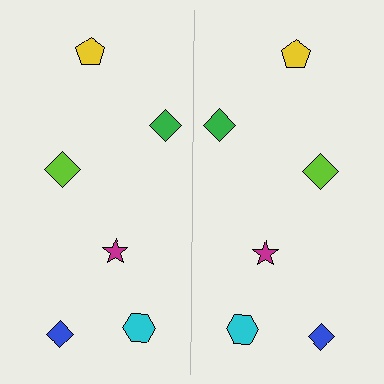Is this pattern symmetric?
Yes, this pattern has bilateral (reflection) symmetry.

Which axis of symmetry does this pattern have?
The pattern has a vertical axis of symmetry running through the center of the image.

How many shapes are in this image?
There are 12 shapes in this image.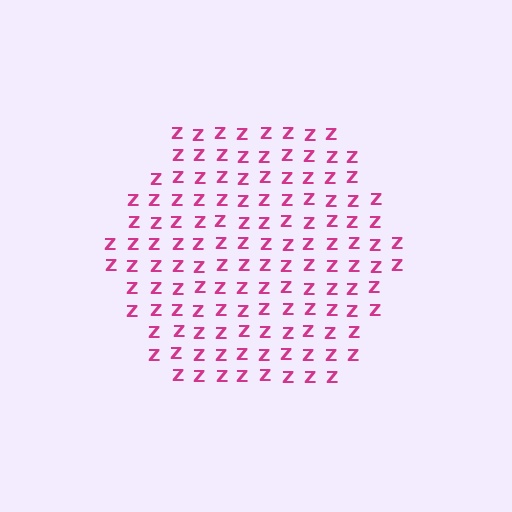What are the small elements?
The small elements are letter Z's.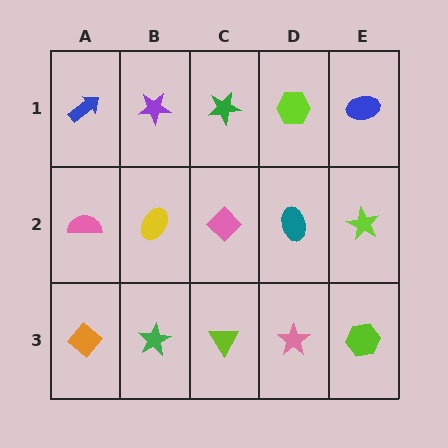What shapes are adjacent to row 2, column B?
A purple star (row 1, column B), a green star (row 3, column B), a pink semicircle (row 2, column A), a pink diamond (row 2, column C).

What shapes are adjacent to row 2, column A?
A blue arrow (row 1, column A), an orange diamond (row 3, column A), a yellow ellipse (row 2, column B).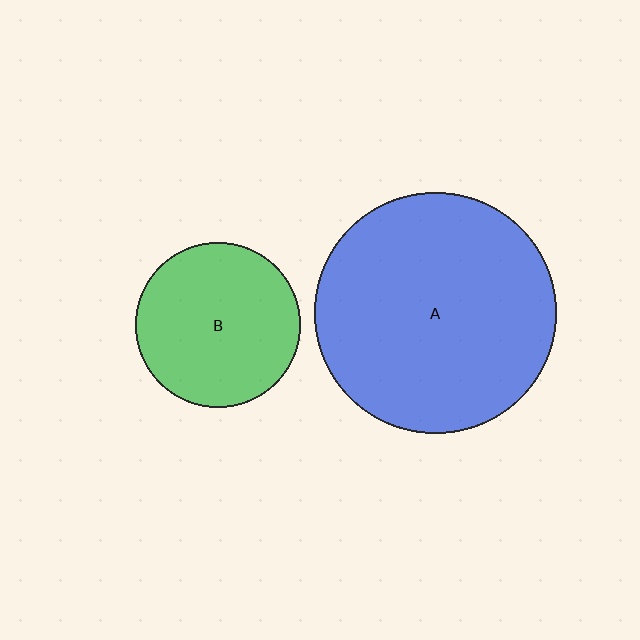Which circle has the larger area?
Circle A (blue).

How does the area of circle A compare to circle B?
Approximately 2.1 times.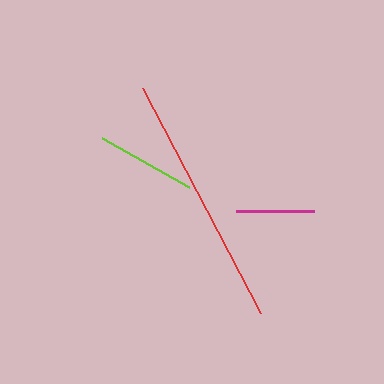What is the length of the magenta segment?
The magenta segment is approximately 78 pixels long.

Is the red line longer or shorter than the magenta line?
The red line is longer than the magenta line.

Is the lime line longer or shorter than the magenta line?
The lime line is longer than the magenta line.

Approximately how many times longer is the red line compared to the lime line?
The red line is approximately 2.5 times the length of the lime line.